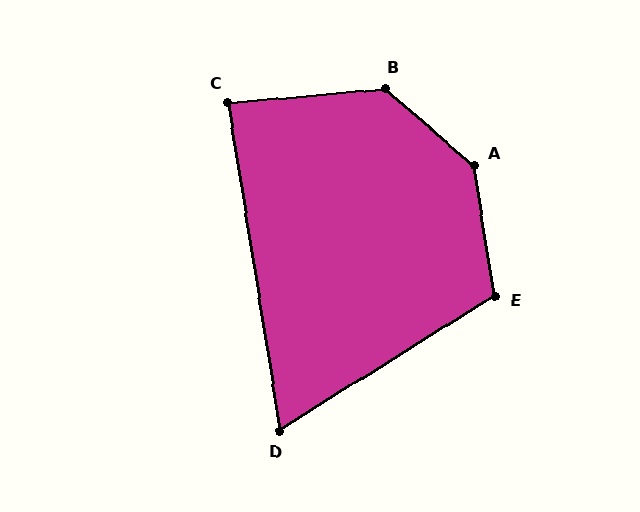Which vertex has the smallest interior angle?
D, at approximately 67 degrees.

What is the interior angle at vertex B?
Approximately 135 degrees (obtuse).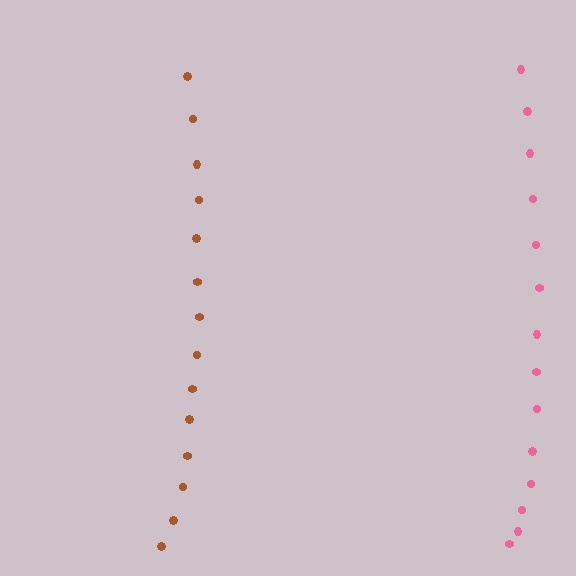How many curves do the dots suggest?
There are 2 distinct paths.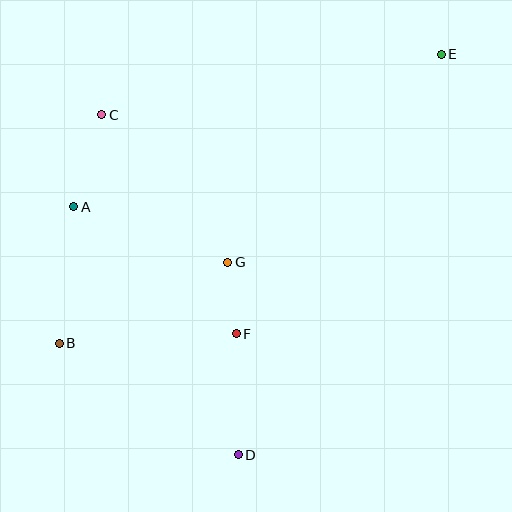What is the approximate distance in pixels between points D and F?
The distance between D and F is approximately 121 pixels.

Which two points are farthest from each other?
Points B and E are farthest from each other.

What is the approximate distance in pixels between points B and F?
The distance between B and F is approximately 178 pixels.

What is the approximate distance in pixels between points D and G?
The distance between D and G is approximately 192 pixels.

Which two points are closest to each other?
Points F and G are closest to each other.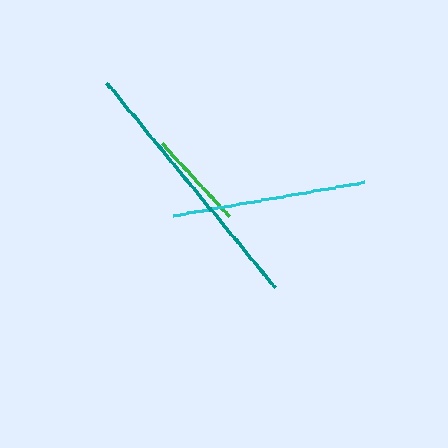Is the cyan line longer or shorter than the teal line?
The teal line is longer than the cyan line.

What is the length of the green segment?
The green segment is approximately 99 pixels long.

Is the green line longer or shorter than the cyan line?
The cyan line is longer than the green line.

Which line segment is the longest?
The teal line is the longest at approximately 265 pixels.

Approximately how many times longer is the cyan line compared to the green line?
The cyan line is approximately 2.0 times the length of the green line.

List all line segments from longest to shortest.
From longest to shortest: teal, cyan, green.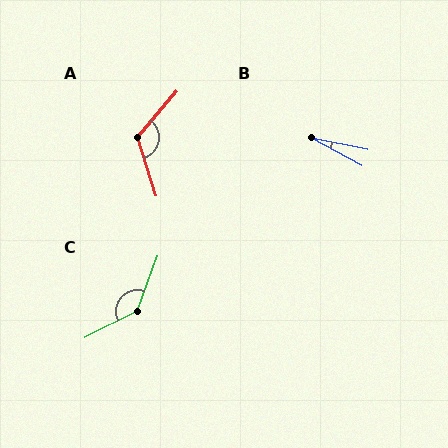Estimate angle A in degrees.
Approximately 123 degrees.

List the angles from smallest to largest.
B (18°), A (123°), C (136°).